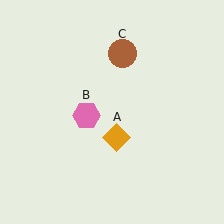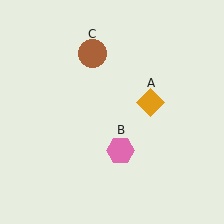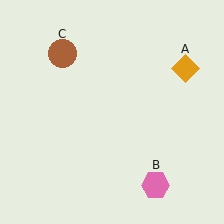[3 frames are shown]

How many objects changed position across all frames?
3 objects changed position: orange diamond (object A), pink hexagon (object B), brown circle (object C).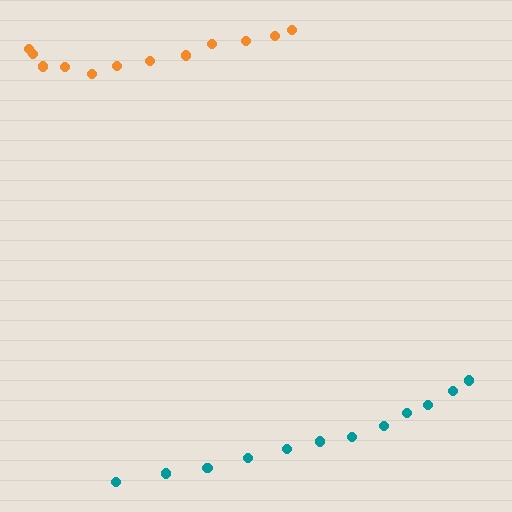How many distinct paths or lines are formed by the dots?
There are 2 distinct paths.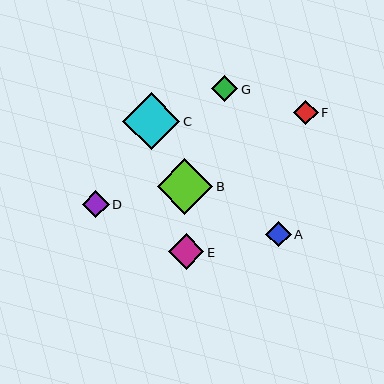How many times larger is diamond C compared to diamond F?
Diamond C is approximately 2.4 times the size of diamond F.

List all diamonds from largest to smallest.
From largest to smallest: C, B, E, D, G, A, F.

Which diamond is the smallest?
Diamond F is the smallest with a size of approximately 24 pixels.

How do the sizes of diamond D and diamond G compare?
Diamond D and diamond G are approximately the same size.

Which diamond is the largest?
Diamond C is the largest with a size of approximately 57 pixels.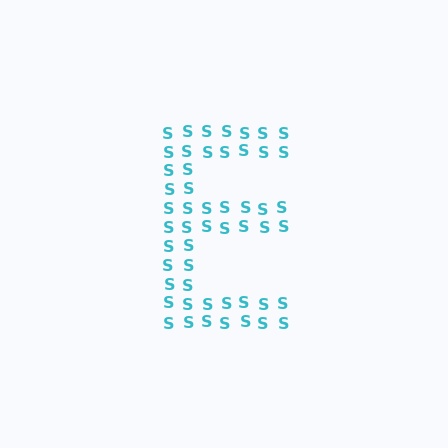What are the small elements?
The small elements are letter S's.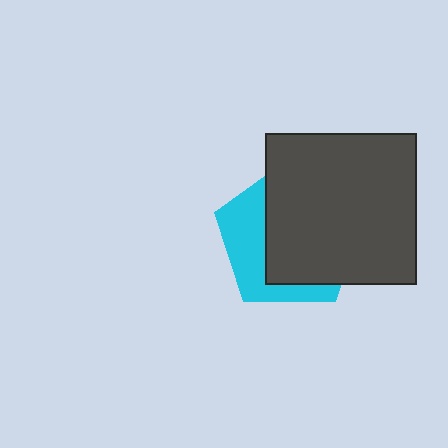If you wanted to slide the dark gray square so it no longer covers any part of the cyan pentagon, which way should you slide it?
Slide it right — that is the most direct way to separate the two shapes.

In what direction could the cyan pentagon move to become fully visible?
The cyan pentagon could move left. That would shift it out from behind the dark gray square entirely.